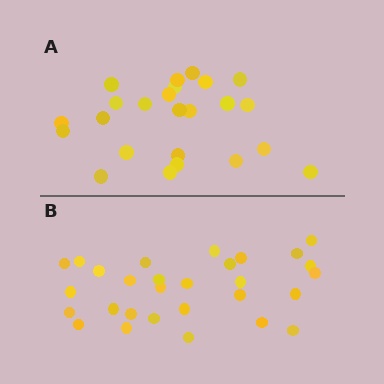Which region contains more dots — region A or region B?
Region B (the bottom region) has more dots.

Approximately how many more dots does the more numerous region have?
Region B has about 5 more dots than region A.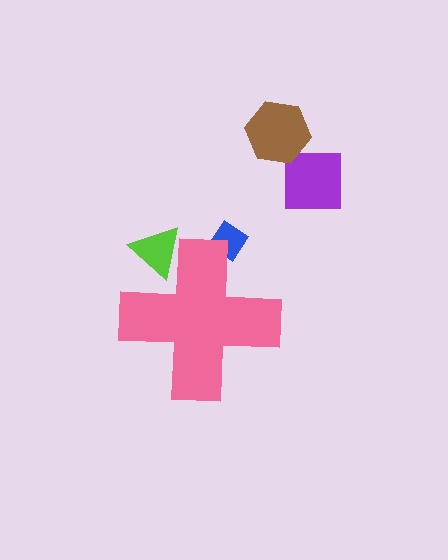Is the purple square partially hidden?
No, the purple square is fully visible.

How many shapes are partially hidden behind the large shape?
2 shapes are partially hidden.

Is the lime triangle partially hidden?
Yes, the lime triangle is partially hidden behind the pink cross.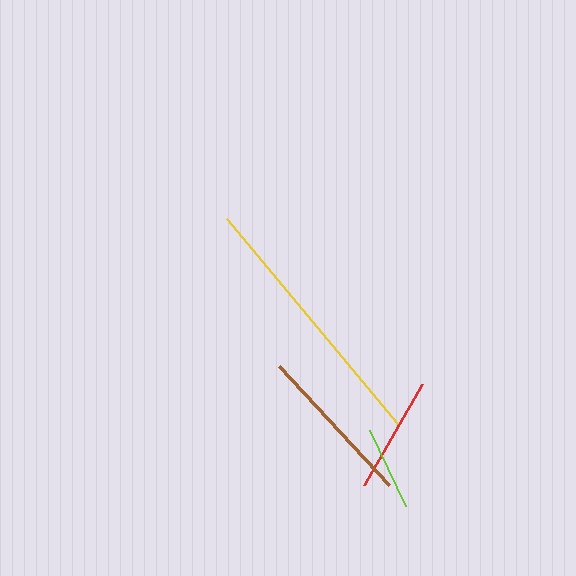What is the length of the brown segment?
The brown segment is approximately 162 pixels long.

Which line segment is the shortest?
The lime line is the shortest at approximately 84 pixels.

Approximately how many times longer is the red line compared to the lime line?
The red line is approximately 1.4 times the length of the lime line.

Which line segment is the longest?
The yellow line is the longest at approximately 266 pixels.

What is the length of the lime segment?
The lime segment is approximately 84 pixels long.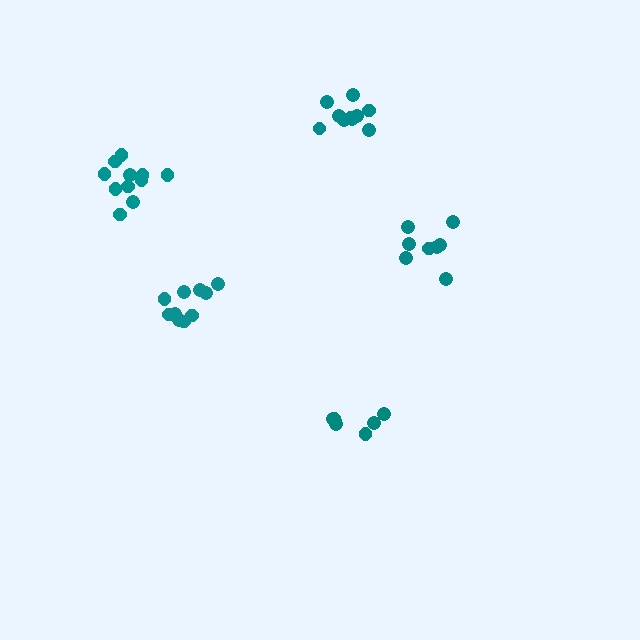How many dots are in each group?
Group 1: 11 dots, Group 2: 11 dots, Group 3: 10 dots, Group 4: 7 dots, Group 5: 8 dots (47 total).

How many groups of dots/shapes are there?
There are 5 groups.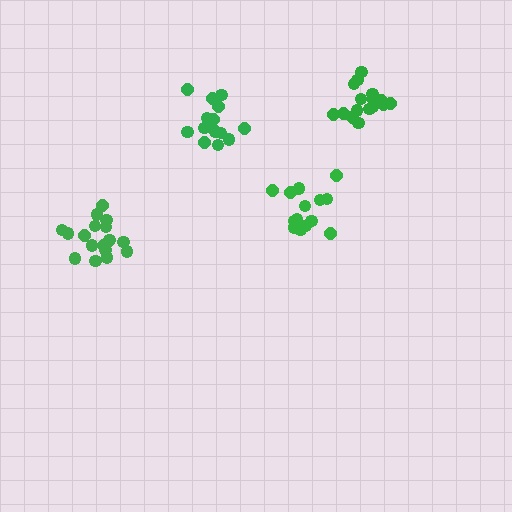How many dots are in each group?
Group 1: 15 dots, Group 2: 18 dots, Group 3: 17 dots, Group 4: 15 dots (65 total).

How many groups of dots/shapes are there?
There are 4 groups.